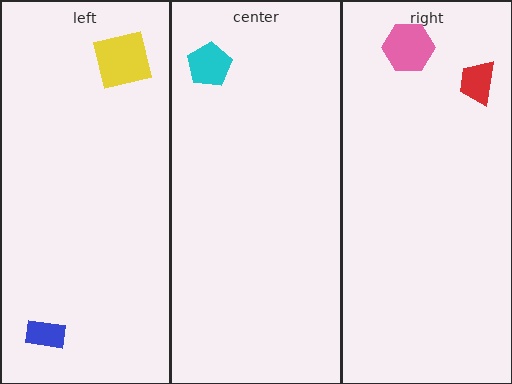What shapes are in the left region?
The yellow square, the blue rectangle.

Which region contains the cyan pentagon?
The center region.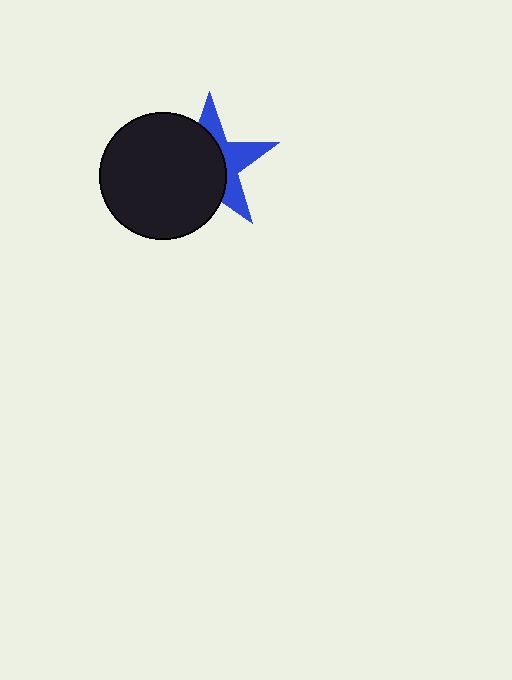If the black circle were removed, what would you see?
You would see the complete blue star.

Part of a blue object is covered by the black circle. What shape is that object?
It is a star.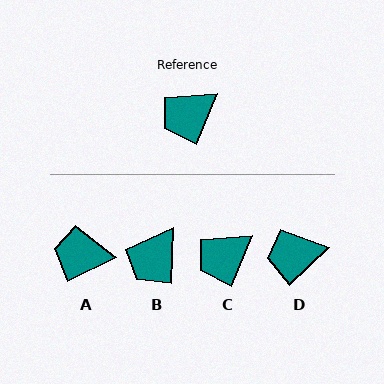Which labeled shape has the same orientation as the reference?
C.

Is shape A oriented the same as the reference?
No, it is off by about 43 degrees.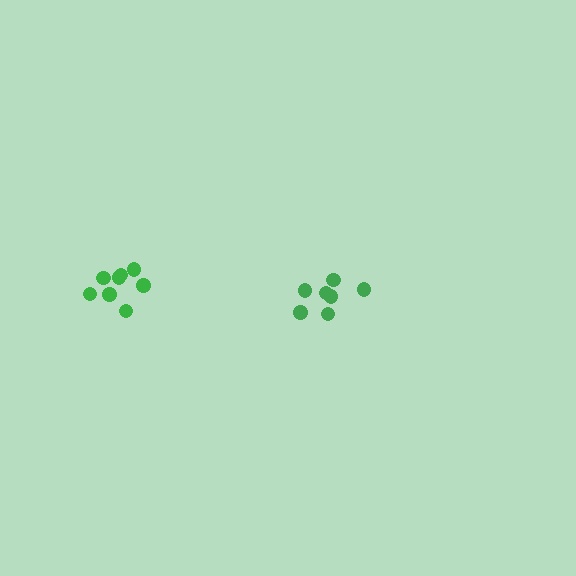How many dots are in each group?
Group 1: 9 dots, Group 2: 7 dots (16 total).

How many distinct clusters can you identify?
There are 2 distinct clusters.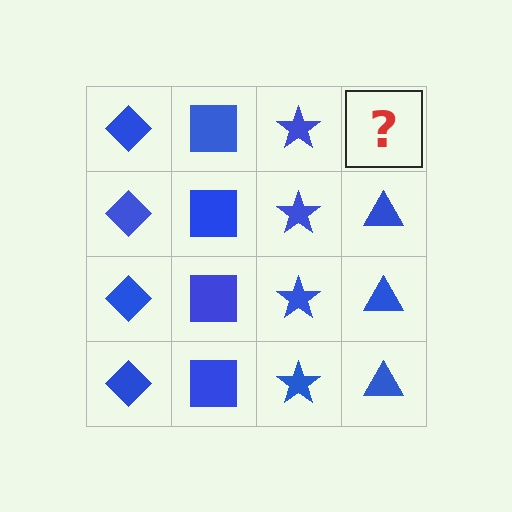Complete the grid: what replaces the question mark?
The question mark should be replaced with a blue triangle.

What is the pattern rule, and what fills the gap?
The rule is that each column has a consistent shape. The gap should be filled with a blue triangle.